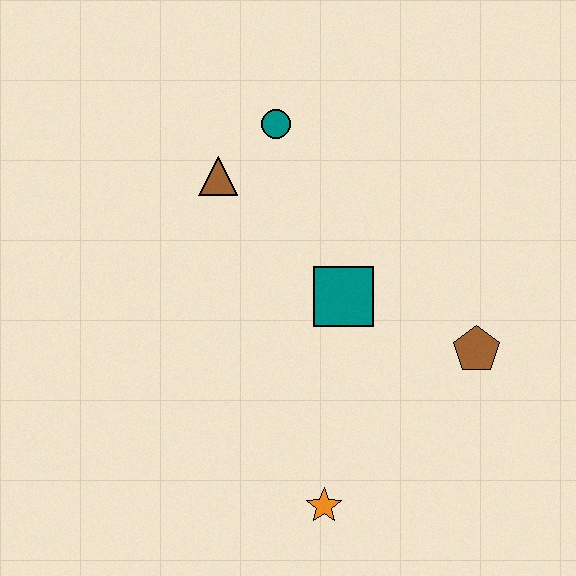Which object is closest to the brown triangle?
The teal circle is closest to the brown triangle.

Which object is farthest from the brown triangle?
The orange star is farthest from the brown triangle.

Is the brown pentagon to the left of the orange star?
No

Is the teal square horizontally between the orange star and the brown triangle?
No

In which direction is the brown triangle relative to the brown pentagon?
The brown triangle is to the left of the brown pentagon.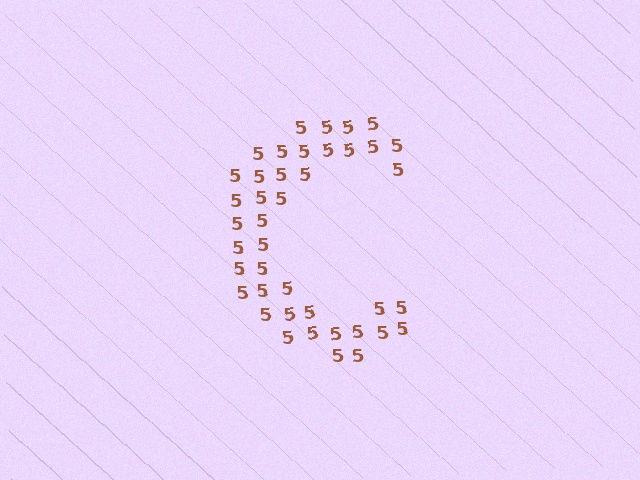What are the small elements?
The small elements are digit 5's.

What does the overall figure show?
The overall figure shows the letter C.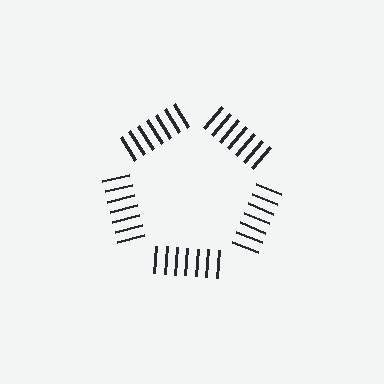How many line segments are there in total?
35 — 7 along each of the 5 edges.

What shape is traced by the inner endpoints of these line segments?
An illusory pentagon — the line segments terminate on its edges but no continuous stroke is drawn.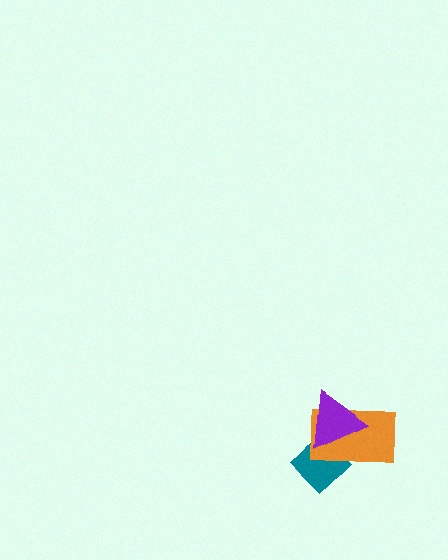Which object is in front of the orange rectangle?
The purple triangle is in front of the orange rectangle.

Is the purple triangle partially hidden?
No, no other shape covers it.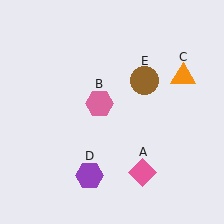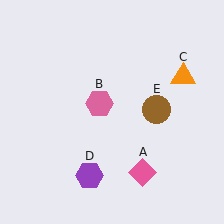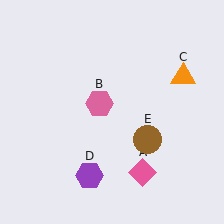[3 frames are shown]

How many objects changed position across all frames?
1 object changed position: brown circle (object E).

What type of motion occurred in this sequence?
The brown circle (object E) rotated clockwise around the center of the scene.